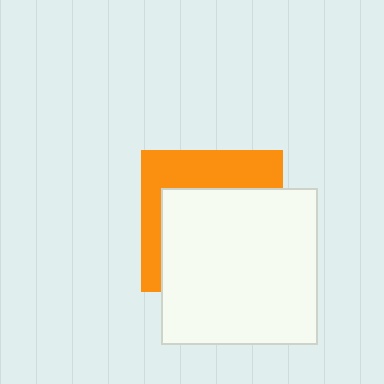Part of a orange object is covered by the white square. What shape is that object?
It is a square.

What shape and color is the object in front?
The object in front is a white square.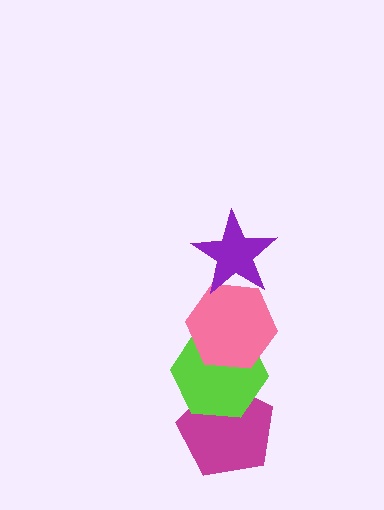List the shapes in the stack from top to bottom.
From top to bottom: the purple star, the pink hexagon, the lime hexagon, the magenta pentagon.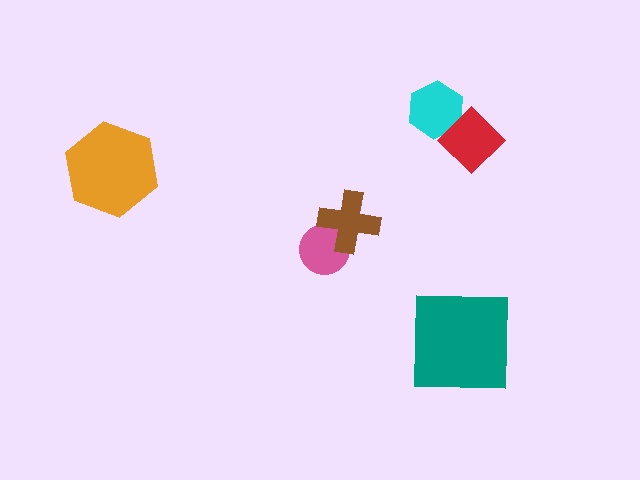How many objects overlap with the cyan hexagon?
1 object overlaps with the cyan hexagon.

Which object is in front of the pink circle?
The brown cross is in front of the pink circle.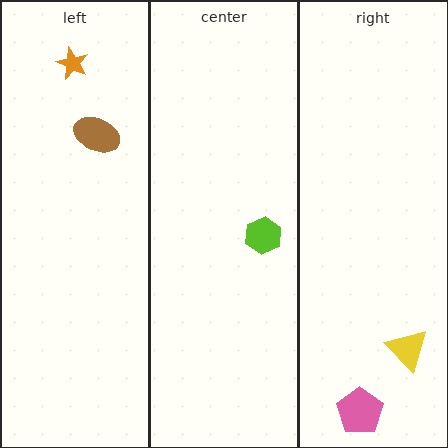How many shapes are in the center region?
1.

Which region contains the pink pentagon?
The right region.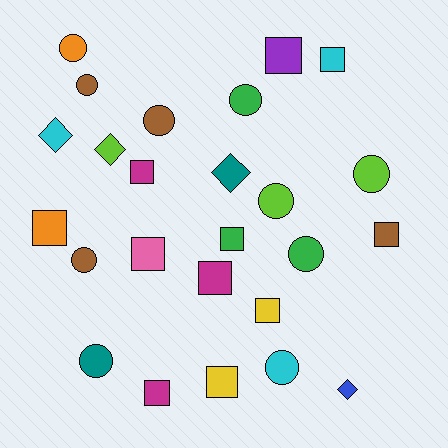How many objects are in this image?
There are 25 objects.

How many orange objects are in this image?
There are 2 orange objects.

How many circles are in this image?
There are 10 circles.